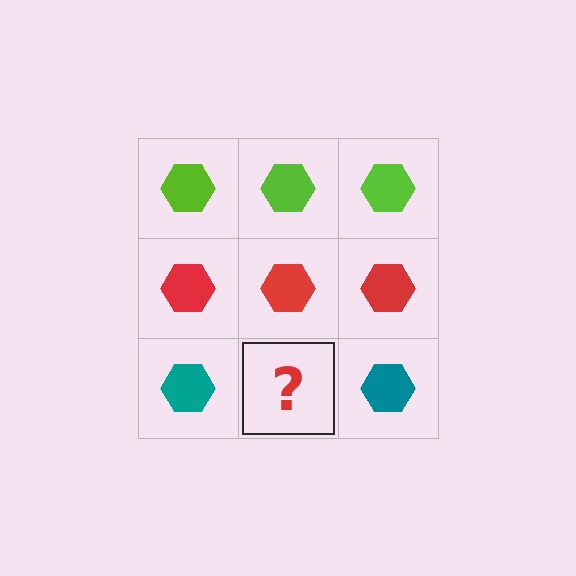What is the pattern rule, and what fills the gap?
The rule is that each row has a consistent color. The gap should be filled with a teal hexagon.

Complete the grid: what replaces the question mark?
The question mark should be replaced with a teal hexagon.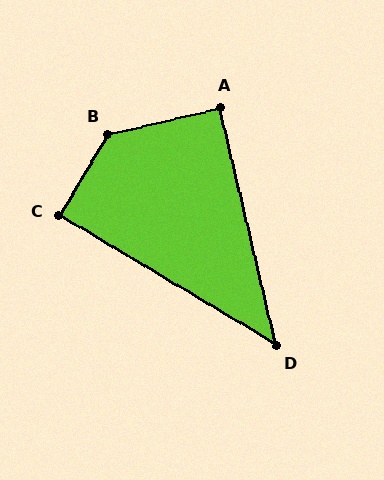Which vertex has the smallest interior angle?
D, at approximately 46 degrees.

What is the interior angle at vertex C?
Approximately 90 degrees (approximately right).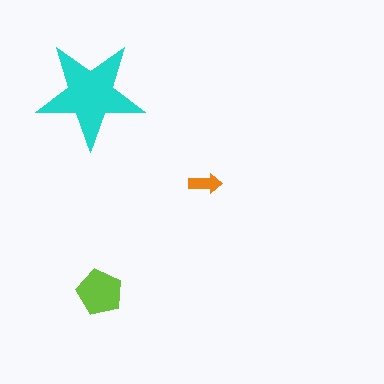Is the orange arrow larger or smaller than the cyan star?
Smaller.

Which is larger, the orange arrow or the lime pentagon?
The lime pentagon.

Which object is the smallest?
The orange arrow.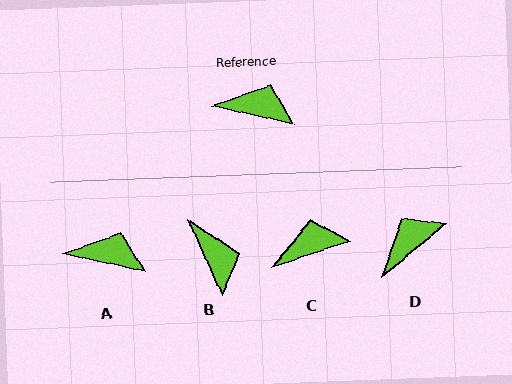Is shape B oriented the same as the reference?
No, it is off by about 54 degrees.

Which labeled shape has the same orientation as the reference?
A.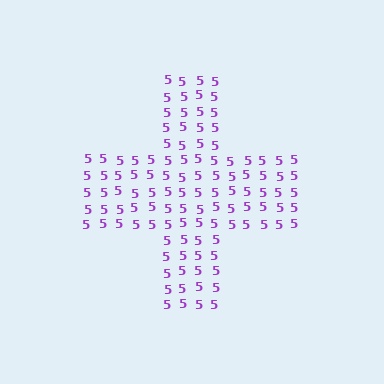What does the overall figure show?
The overall figure shows a cross.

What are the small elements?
The small elements are digit 5's.